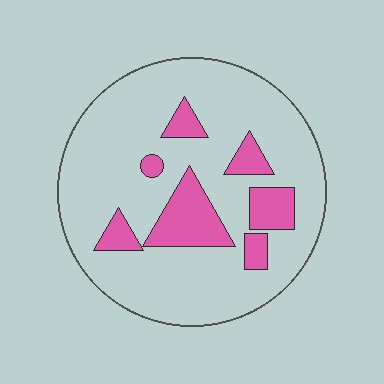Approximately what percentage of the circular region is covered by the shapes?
Approximately 20%.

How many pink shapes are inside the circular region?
7.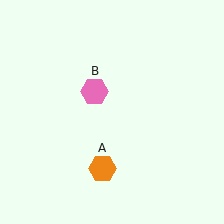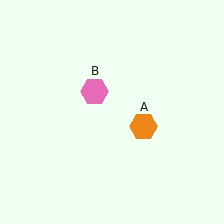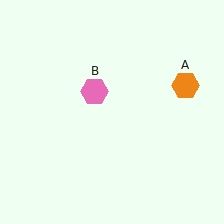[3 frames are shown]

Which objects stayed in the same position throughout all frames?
Pink hexagon (object B) remained stationary.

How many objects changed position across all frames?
1 object changed position: orange hexagon (object A).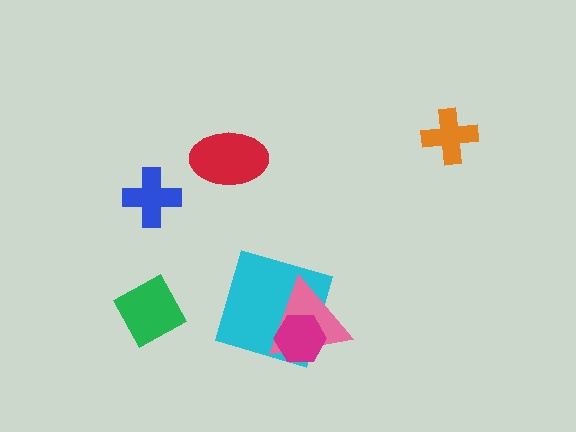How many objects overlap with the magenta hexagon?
2 objects overlap with the magenta hexagon.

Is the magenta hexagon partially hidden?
No, no other shape covers it.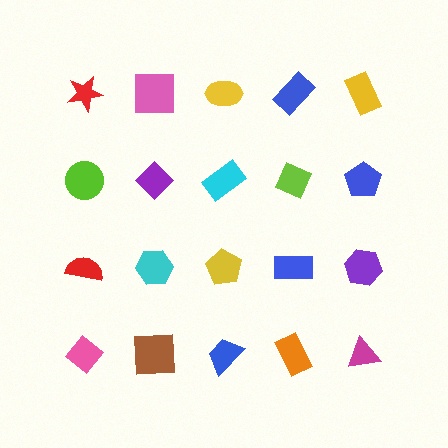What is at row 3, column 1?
A red semicircle.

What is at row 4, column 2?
A brown square.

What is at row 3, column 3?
A yellow pentagon.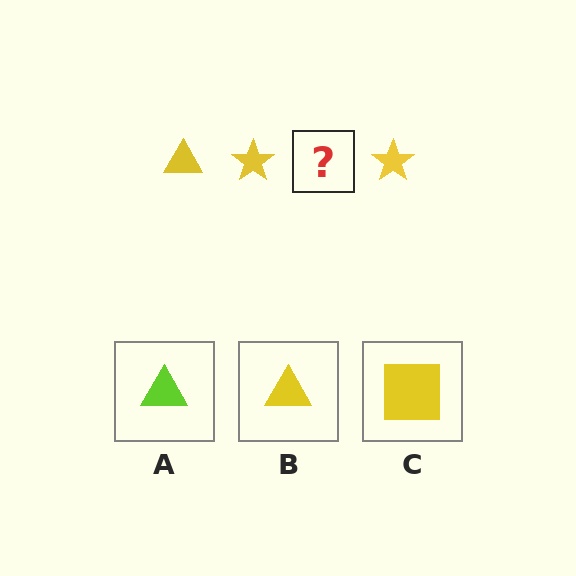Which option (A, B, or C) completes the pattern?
B.